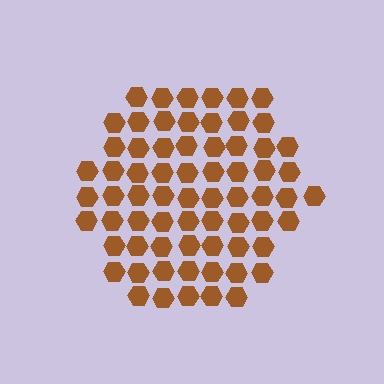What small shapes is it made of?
It is made of small hexagons.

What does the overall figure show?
The overall figure shows a hexagon.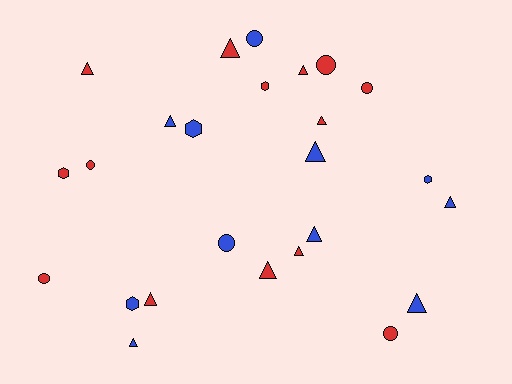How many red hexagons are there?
There are 2 red hexagons.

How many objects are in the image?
There are 25 objects.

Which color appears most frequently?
Red, with 14 objects.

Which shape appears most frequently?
Triangle, with 13 objects.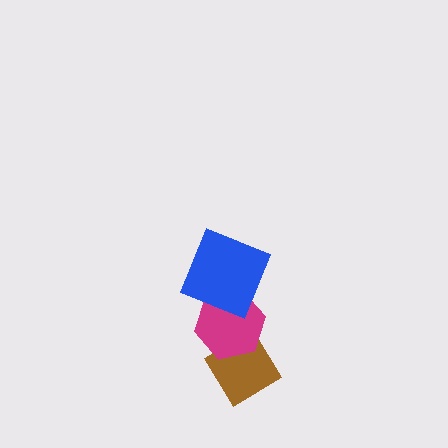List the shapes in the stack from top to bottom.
From top to bottom: the blue square, the magenta hexagon, the brown diamond.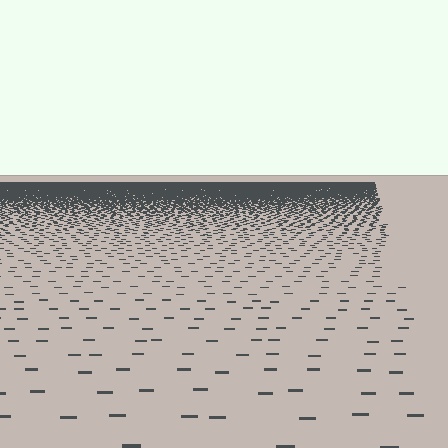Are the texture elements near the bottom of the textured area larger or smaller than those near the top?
Larger. Near the bottom, elements are closer to the viewer and appear at a bigger on-screen size.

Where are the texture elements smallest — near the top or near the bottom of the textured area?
Near the top.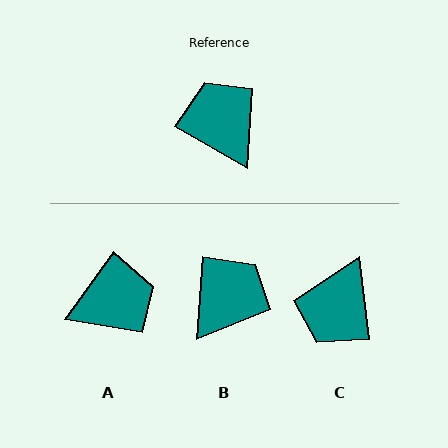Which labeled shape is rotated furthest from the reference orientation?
C, about 127 degrees away.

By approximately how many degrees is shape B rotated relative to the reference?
Approximately 64 degrees clockwise.